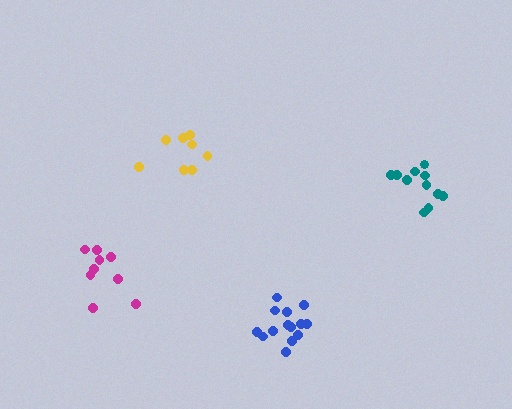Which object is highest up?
The yellow cluster is topmost.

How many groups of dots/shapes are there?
There are 4 groups.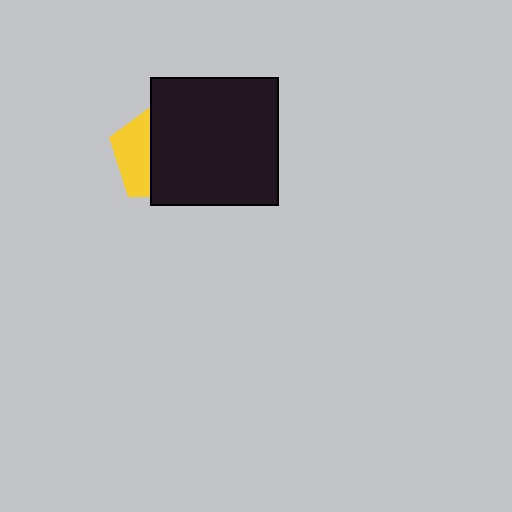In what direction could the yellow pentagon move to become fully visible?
The yellow pentagon could move left. That would shift it out from behind the black square entirely.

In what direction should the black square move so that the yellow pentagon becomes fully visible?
The black square should move right. That is the shortest direction to clear the overlap and leave the yellow pentagon fully visible.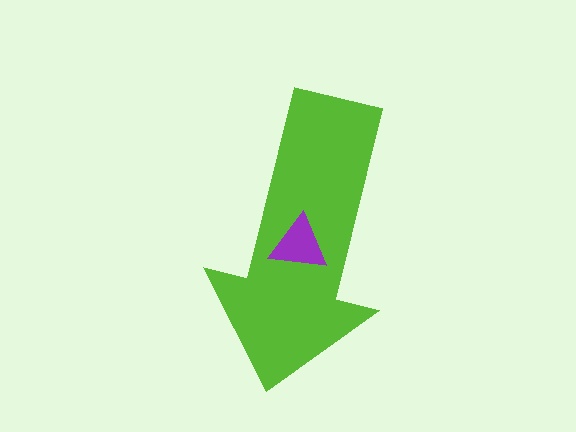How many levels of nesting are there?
2.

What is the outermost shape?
The lime arrow.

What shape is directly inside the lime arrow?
The purple triangle.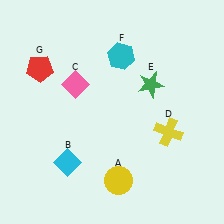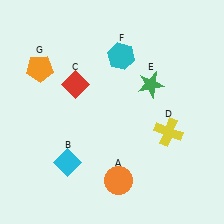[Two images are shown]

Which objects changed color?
A changed from yellow to orange. C changed from pink to red. G changed from red to orange.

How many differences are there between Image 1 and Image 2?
There are 3 differences between the two images.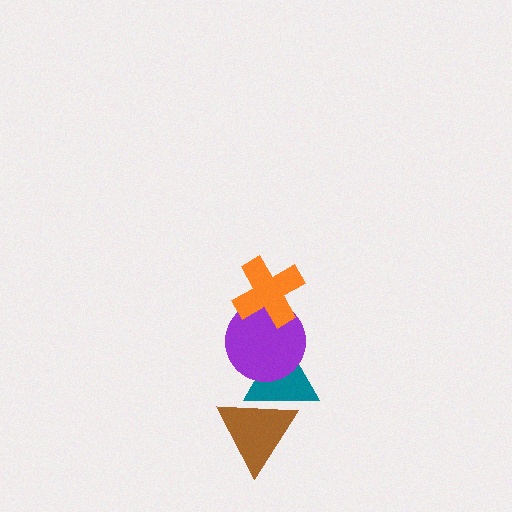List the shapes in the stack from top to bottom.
From top to bottom: the orange cross, the purple circle, the teal triangle, the brown triangle.